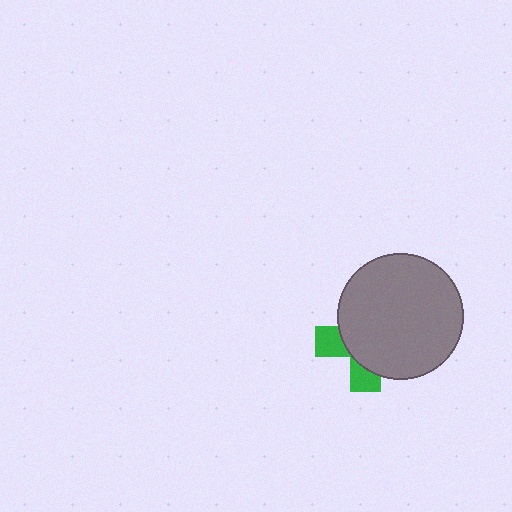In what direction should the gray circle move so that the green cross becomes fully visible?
The gray circle should move toward the upper-right. That is the shortest direction to clear the overlap and leave the green cross fully visible.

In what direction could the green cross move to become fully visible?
The green cross could move toward the lower-left. That would shift it out from behind the gray circle entirely.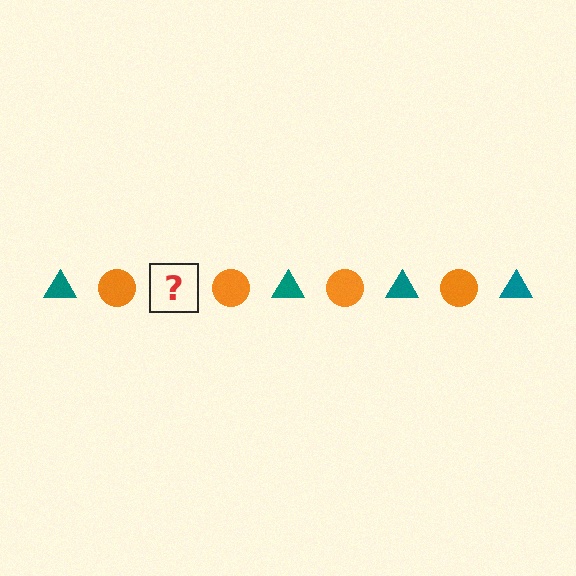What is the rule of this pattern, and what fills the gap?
The rule is that the pattern alternates between teal triangle and orange circle. The gap should be filled with a teal triangle.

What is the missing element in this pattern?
The missing element is a teal triangle.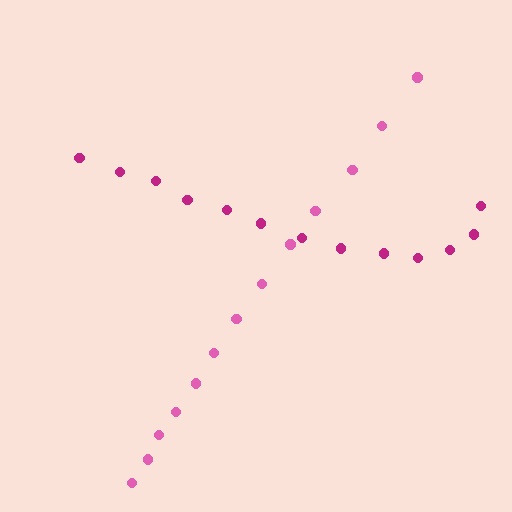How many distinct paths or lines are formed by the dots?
There are 2 distinct paths.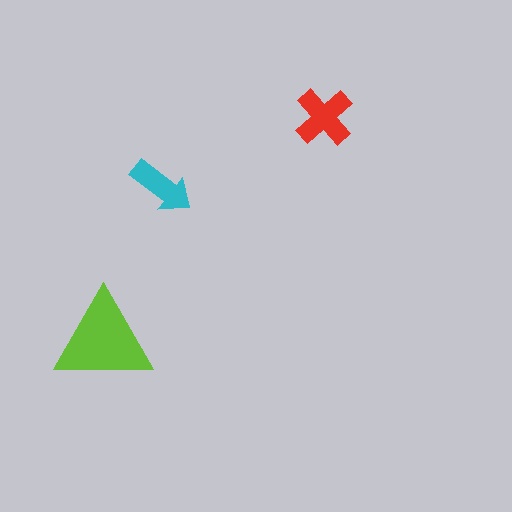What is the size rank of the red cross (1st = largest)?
2nd.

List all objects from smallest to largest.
The cyan arrow, the red cross, the lime triangle.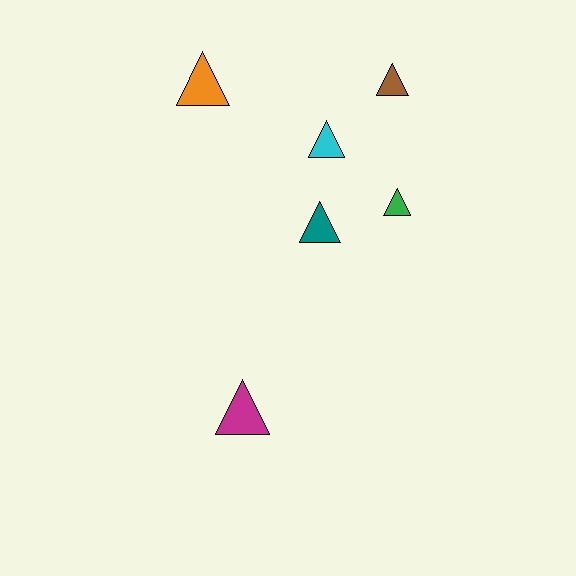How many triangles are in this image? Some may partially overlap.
There are 6 triangles.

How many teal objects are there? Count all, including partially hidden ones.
There is 1 teal object.